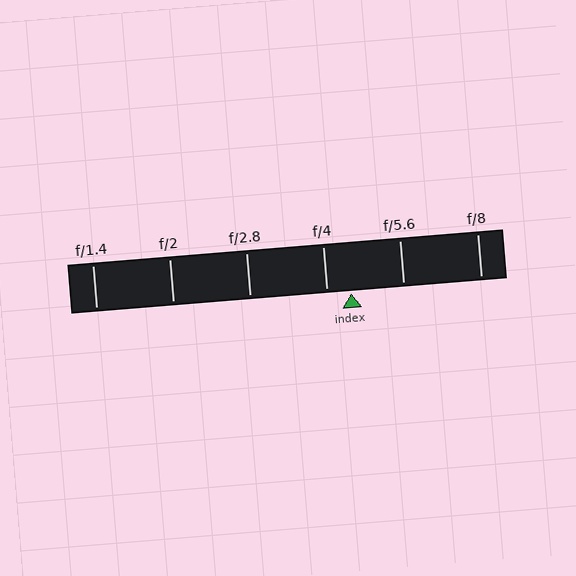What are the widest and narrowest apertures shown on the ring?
The widest aperture shown is f/1.4 and the narrowest is f/8.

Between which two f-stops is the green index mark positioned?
The index mark is between f/4 and f/5.6.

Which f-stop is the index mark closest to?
The index mark is closest to f/4.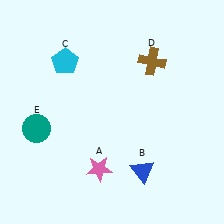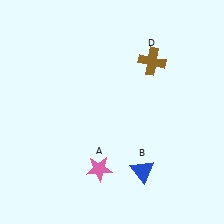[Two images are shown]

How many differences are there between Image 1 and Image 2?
There are 2 differences between the two images.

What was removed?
The teal circle (E), the cyan pentagon (C) were removed in Image 2.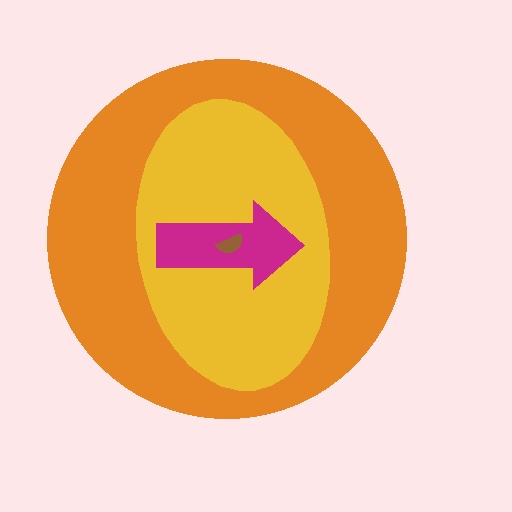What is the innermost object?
The brown semicircle.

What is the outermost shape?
The orange circle.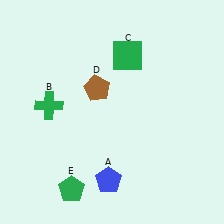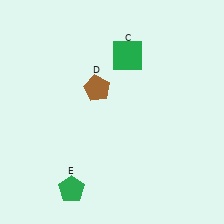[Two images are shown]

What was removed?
The blue pentagon (A), the green cross (B) were removed in Image 2.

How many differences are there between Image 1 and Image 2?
There are 2 differences between the two images.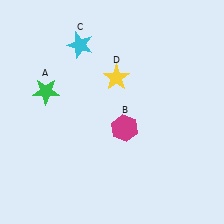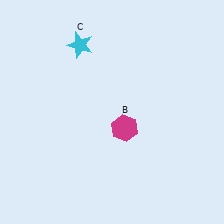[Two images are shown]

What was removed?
The green star (A), the yellow star (D) were removed in Image 2.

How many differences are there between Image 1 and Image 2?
There are 2 differences between the two images.